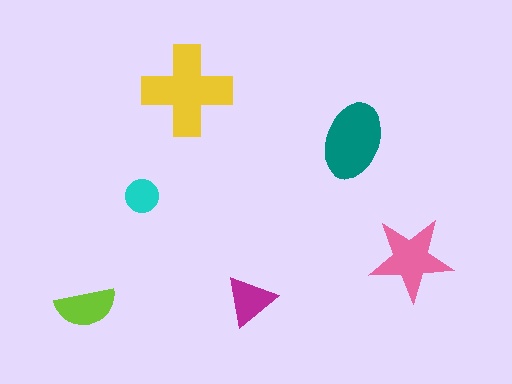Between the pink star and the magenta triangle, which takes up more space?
The pink star.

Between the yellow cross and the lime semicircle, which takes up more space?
The yellow cross.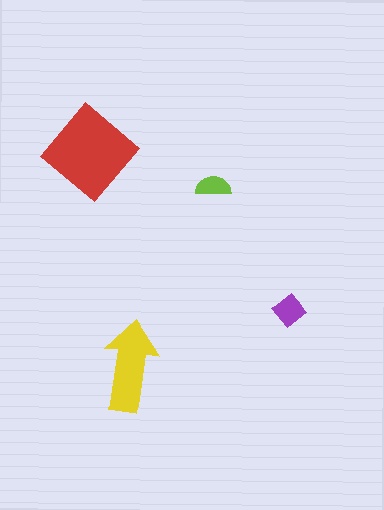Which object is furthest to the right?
The purple diamond is rightmost.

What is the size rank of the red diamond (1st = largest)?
1st.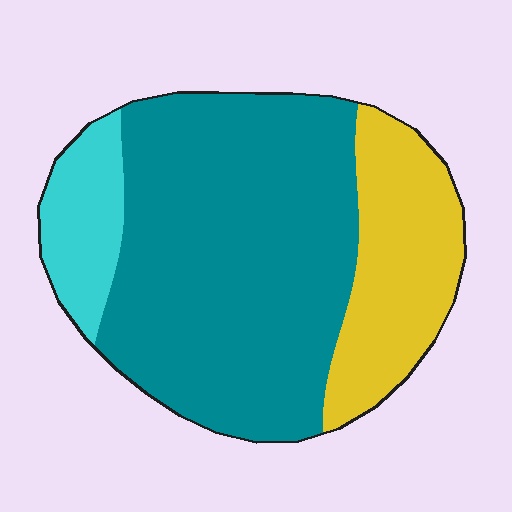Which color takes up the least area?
Cyan, at roughly 10%.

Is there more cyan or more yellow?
Yellow.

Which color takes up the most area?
Teal, at roughly 65%.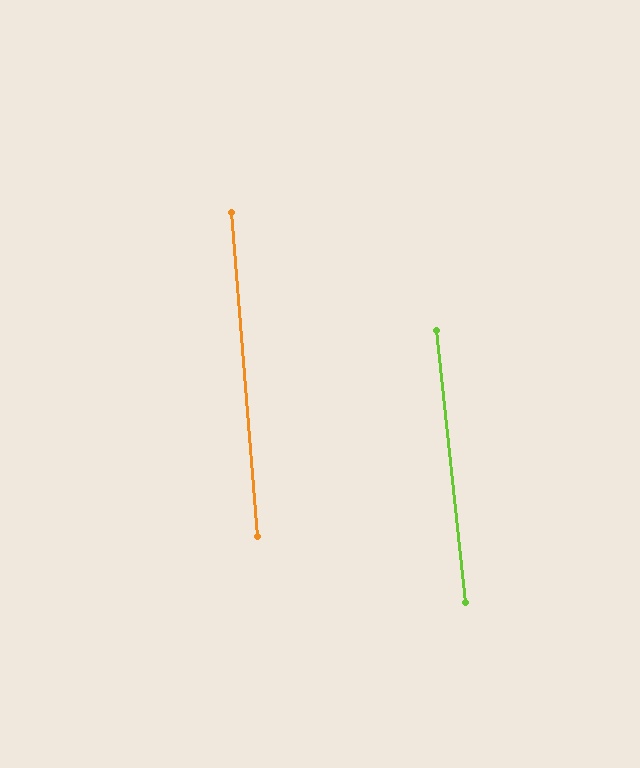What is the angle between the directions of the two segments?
Approximately 1 degree.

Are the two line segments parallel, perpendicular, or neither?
Parallel — their directions differ by only 1.5°.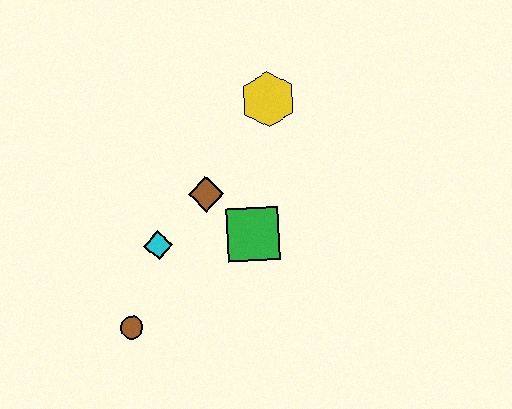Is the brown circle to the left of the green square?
Yes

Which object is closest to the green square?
The brown diamond is closest to the green square.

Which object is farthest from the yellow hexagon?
The brown circle is farthest from the yellow hexagon.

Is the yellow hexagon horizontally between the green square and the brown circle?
No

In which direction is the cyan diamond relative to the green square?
The cyan diamond is to the left of the green square.